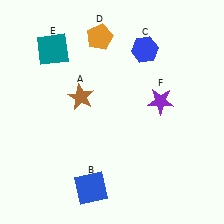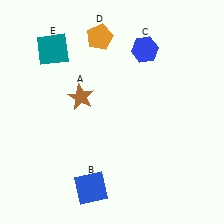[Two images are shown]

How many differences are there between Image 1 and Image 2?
There is 1 difference between the two images.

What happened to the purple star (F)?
The purple star (F) was removed in Image 2. It was in the top-right area of Image 1.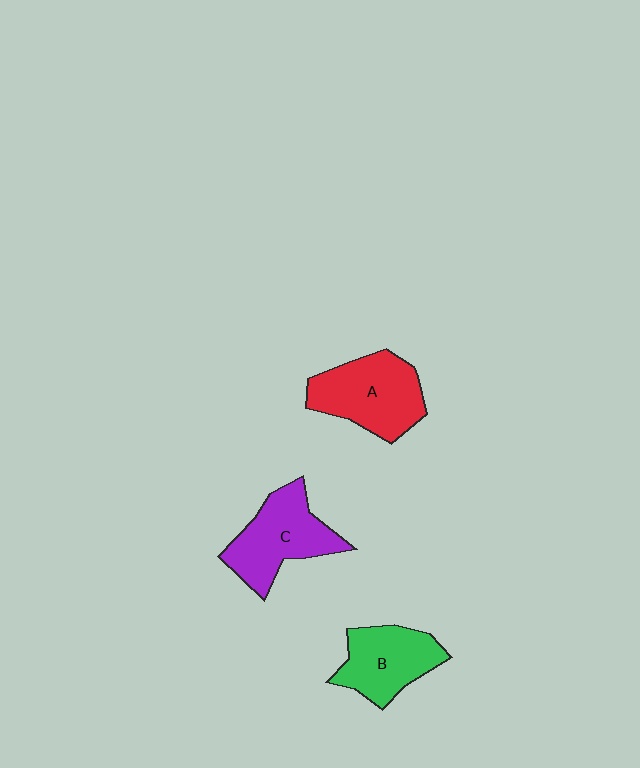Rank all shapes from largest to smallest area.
From largest to smallest: A (red), C (purple), B (green).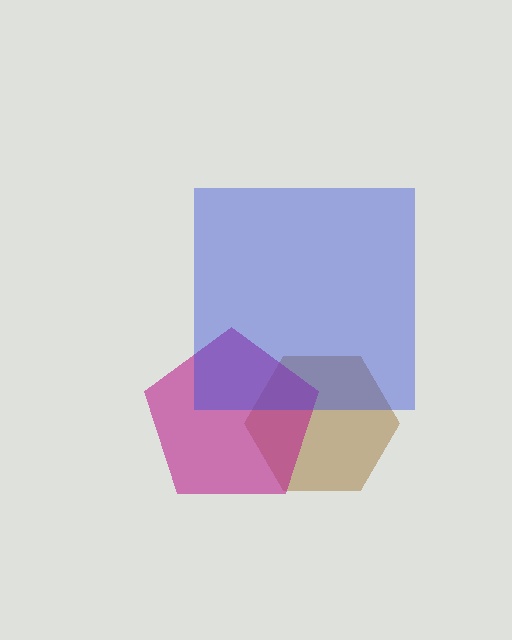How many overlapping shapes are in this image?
There are 3 overlapping shapes in the image.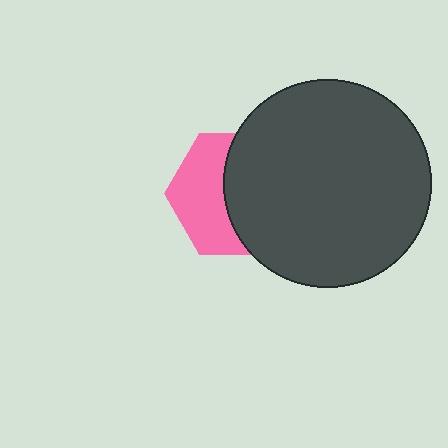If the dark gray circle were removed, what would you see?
You would see the complete pink hexagon.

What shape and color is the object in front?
The object in front is a dark gray circle.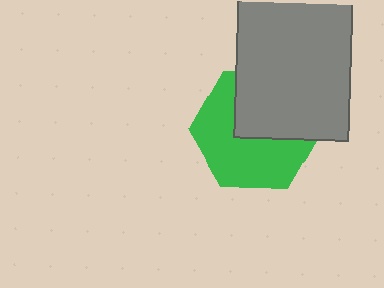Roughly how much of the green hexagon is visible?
About half of it is visible (roughly 57%).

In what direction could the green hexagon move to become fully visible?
The green hexagon could move down. That would shift it out from behind the gray rectangle entirely.